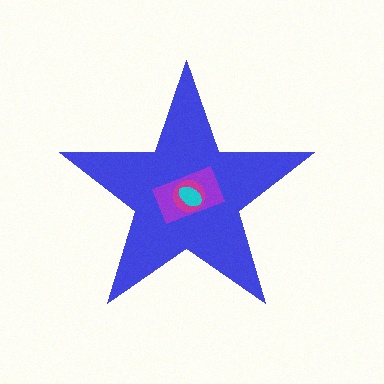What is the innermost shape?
The cyan ellipse.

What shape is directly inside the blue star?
The purple rectangle.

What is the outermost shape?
The blue star.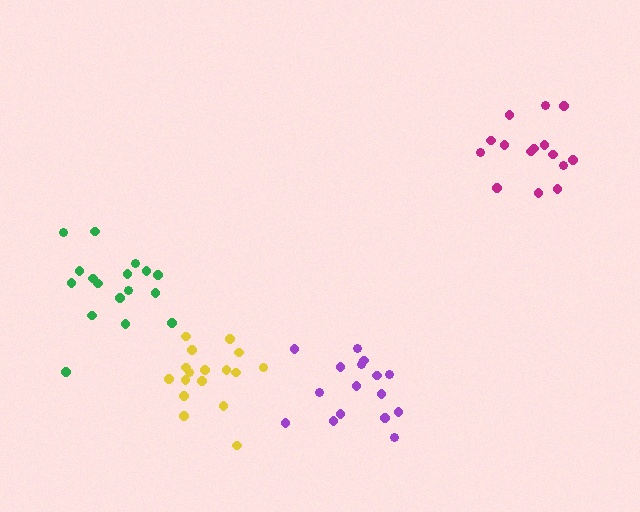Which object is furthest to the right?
The magenta cluster is rightmost.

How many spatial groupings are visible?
There are 4 spatial groupings.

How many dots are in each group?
Group 1: 15 dots, Group 2: 17 dots, Group 3: 16 dots, Group 4: 17 dots (65 total).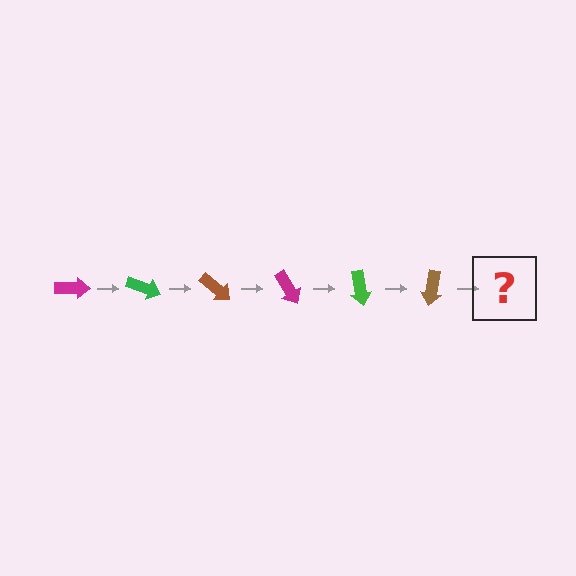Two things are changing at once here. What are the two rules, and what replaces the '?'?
The two rules are that it rotates 20 degrees each step and the color cycles through magenta, green, and brown. The '?' should be a magenta arrow, rotated 120 degrees from the start.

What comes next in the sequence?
The next element should be a magenta arrow, rotated 120 degrees from the start.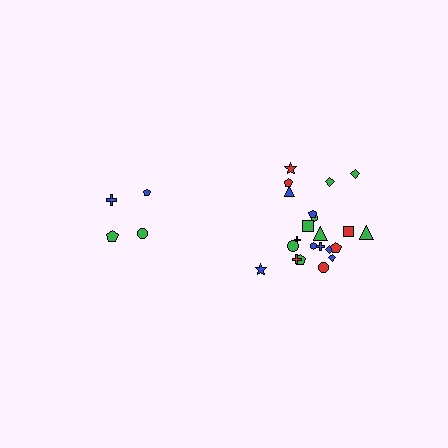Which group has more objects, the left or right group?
The right group.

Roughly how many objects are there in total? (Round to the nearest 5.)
Roughly 25 objects in total.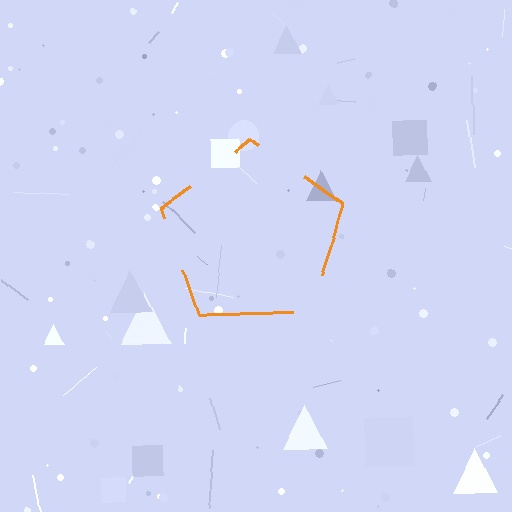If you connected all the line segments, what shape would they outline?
They would outline a pentagon.